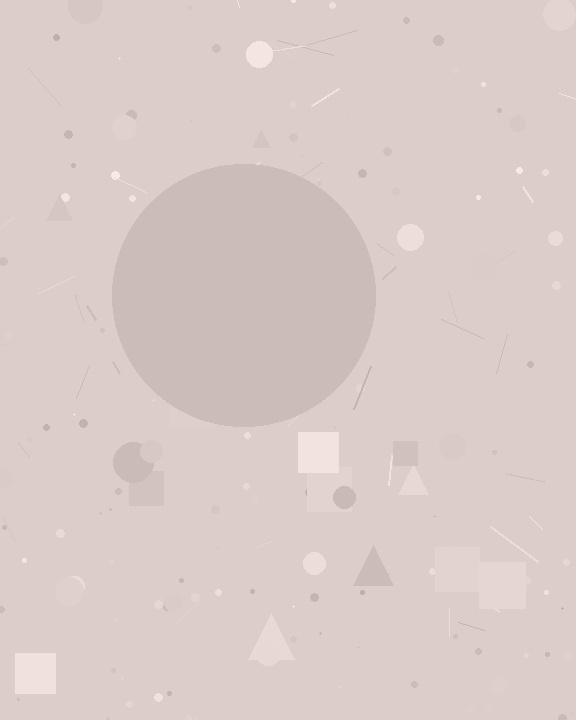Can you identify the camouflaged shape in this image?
The camouflaged shape is a circle.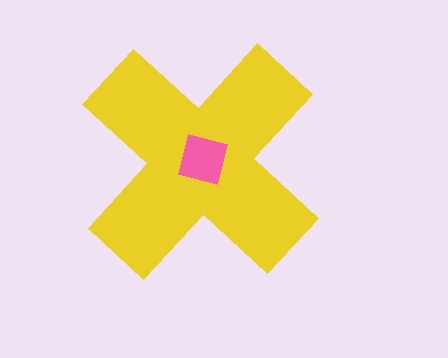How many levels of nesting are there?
2.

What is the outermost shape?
The yellow cross.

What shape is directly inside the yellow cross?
The pink square.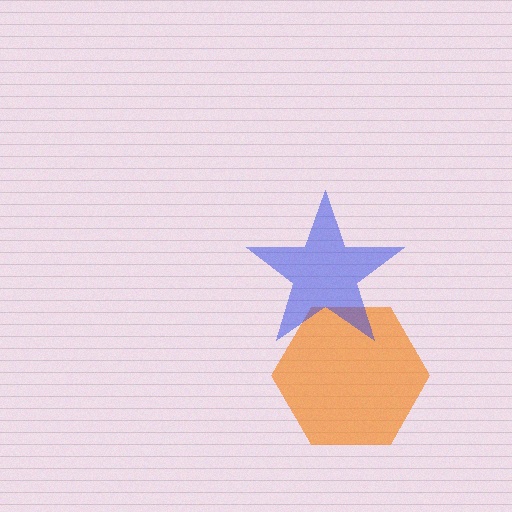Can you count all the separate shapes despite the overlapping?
Yes, there are 2 separate shapes.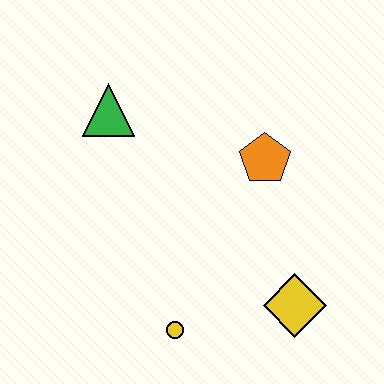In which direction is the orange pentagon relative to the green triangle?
The orange pentagon is to the right of the green triangle.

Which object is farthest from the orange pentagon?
The yellow circle is farthest from the orange pentagon.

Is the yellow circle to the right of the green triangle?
Yes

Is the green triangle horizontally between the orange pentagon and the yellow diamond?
No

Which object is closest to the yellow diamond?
The yellow circle is closest to the yellow diamond.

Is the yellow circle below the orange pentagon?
Yes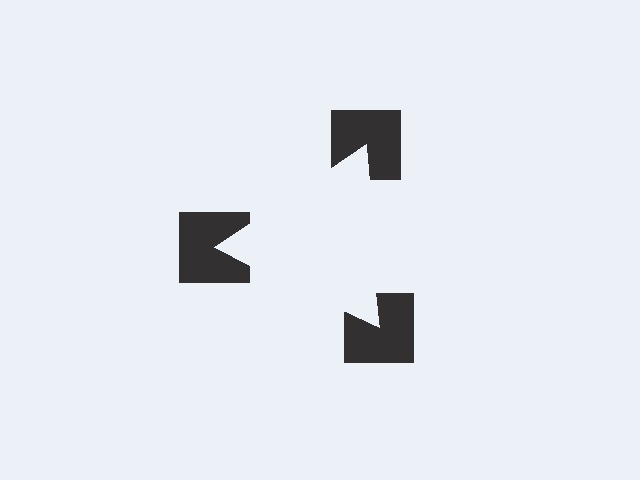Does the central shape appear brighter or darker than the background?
It typically appears slightly brighter than the background, even though no actual brightness change is drawn.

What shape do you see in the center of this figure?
An illusory triangle — its edges are inferred from the aligned wedge cuts in the notched squares, not physically drawn.